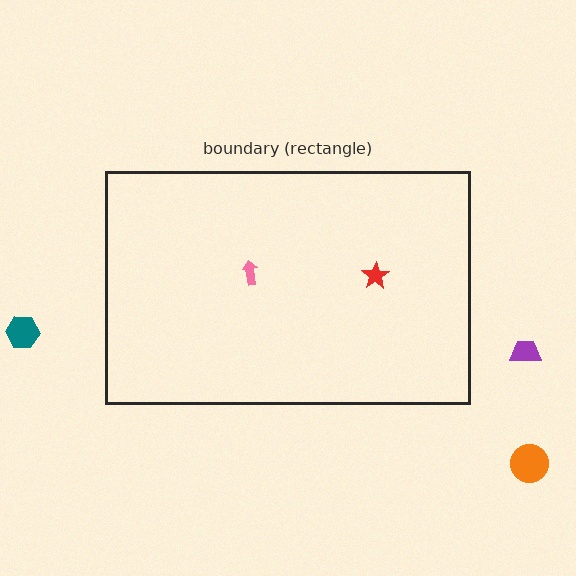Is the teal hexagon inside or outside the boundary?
Outside.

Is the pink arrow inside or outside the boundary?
Inside.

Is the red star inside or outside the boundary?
Inside.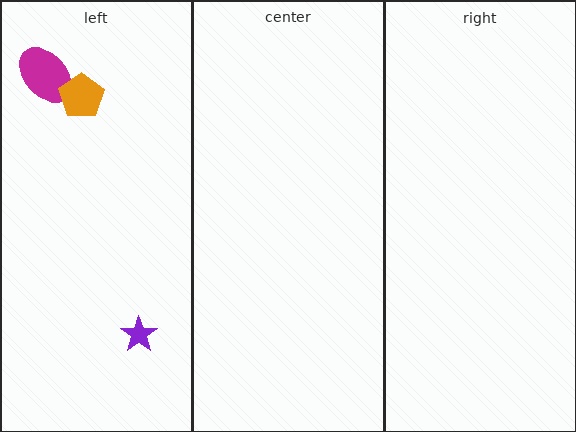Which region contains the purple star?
The left region.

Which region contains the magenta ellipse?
The left region.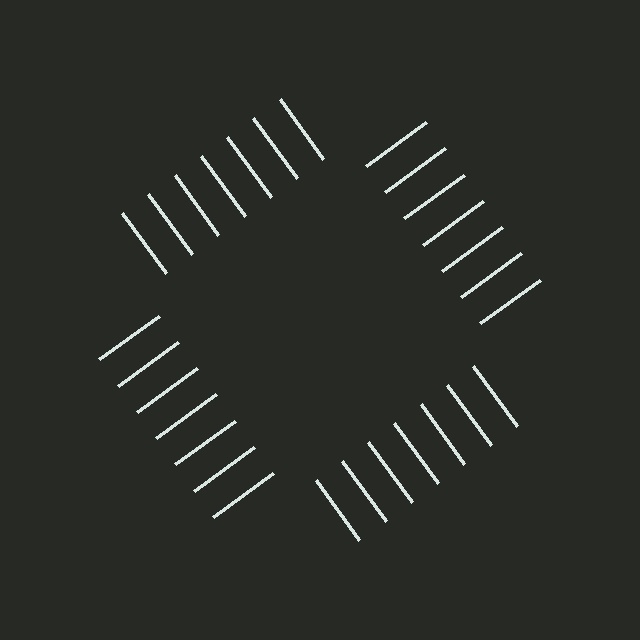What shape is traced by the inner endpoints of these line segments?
An illusory square — the line segments terminate on its edges but no continuous stroke is drawn.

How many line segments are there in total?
28 — 7 along each of the 4 edges.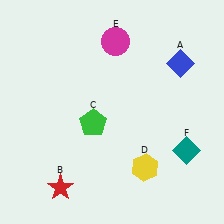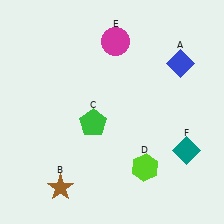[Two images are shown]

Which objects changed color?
B changed from red to brown. D changed from yellow to lime.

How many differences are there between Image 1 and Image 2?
There are 2 differences between the two images.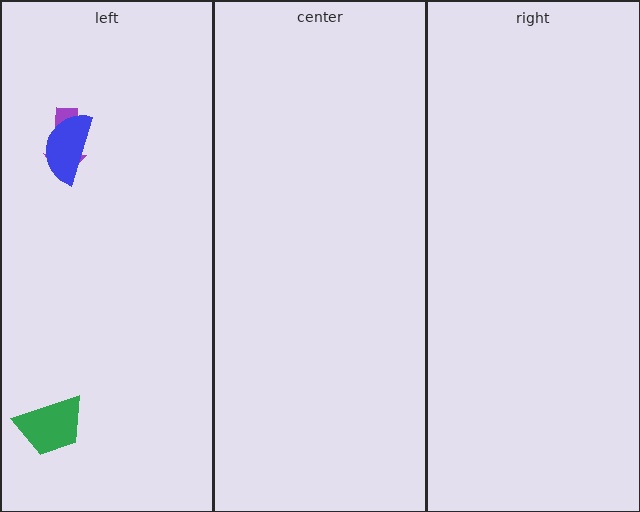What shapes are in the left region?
The purple arrow, the green trapezoid, the blue semicircle.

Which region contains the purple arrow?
The left region.